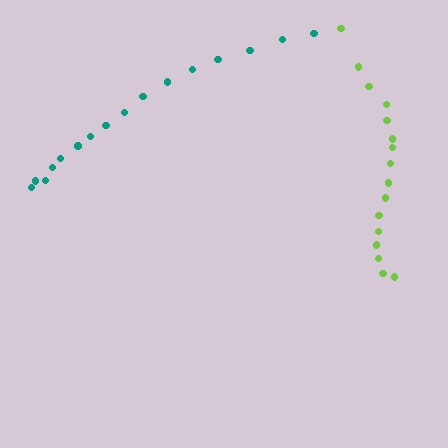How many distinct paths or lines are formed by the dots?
There are 2 distinct paths.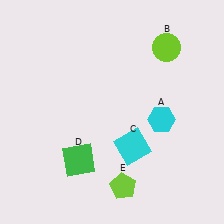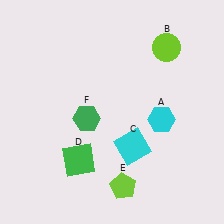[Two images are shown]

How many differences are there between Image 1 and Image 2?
There is 1 difference between the two images.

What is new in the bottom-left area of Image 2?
A green hexagon (F) was added in the bottom-left area of Image 2.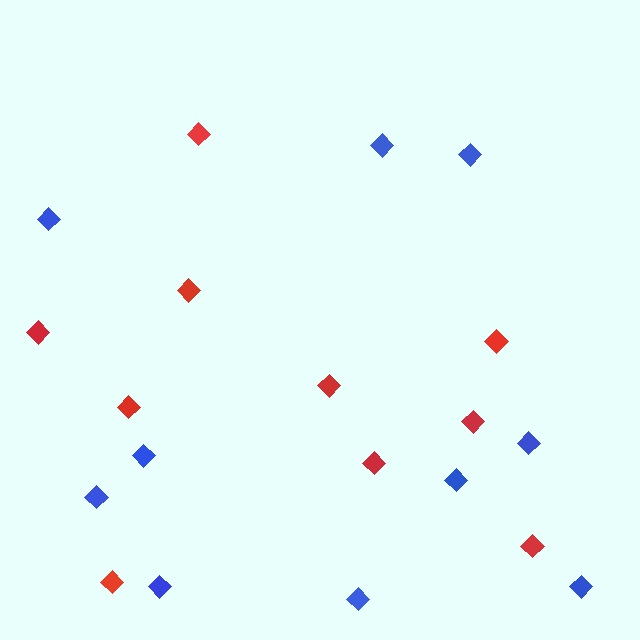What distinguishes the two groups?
There are 2 groups: one group of red diamonds (10) and one group of blue diamonds (10).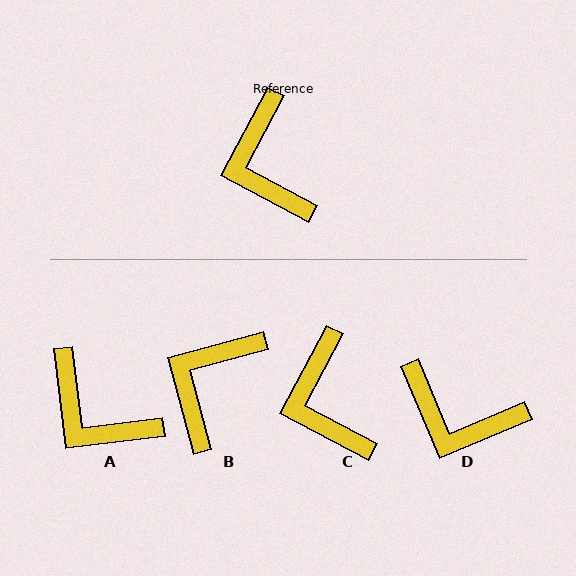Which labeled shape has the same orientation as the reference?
C.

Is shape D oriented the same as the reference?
No, it is off by about 51 degrees.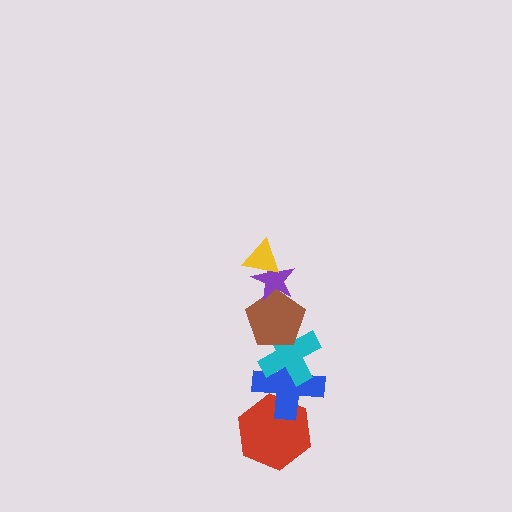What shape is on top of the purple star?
The yellow triangle is on top of the purple star.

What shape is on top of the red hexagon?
The blue cross is on top of the red hexagon.